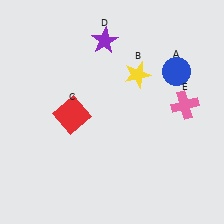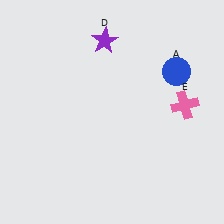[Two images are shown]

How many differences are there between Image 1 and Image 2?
There are 2 differences between the two images.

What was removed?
The yellow star (B), the red square (C) were removed in Image 2.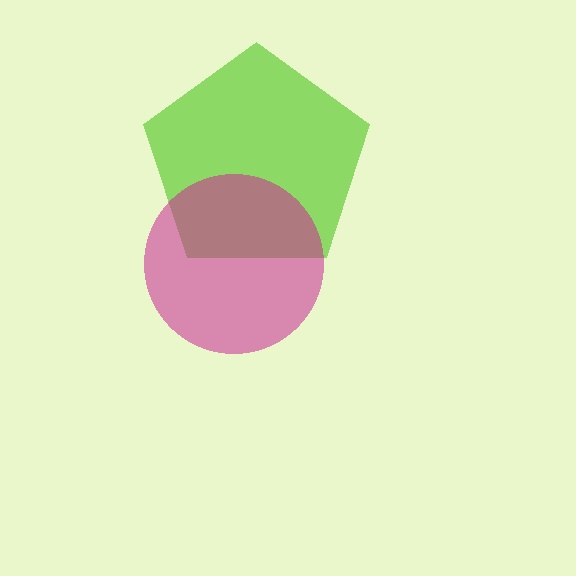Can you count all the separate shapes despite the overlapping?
Yes, there are 2 separate shapes.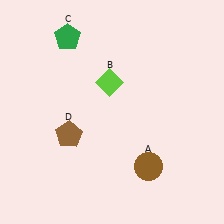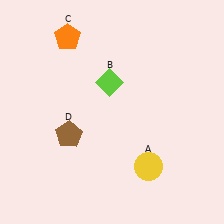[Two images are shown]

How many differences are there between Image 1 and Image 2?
There are 2 differences between the two images.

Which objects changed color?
A changed from brown to yellow. C changed from green to orange.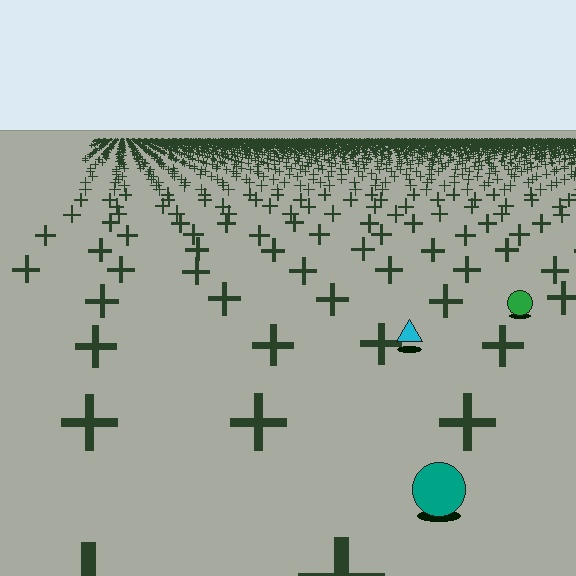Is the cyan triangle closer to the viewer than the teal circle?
No. The teal circle is closer — you can tell from the texture gradient: the ground texture is coarser near it.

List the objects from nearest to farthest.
From nearest to farthest: the teal circle, the cyan triangle, the green circle.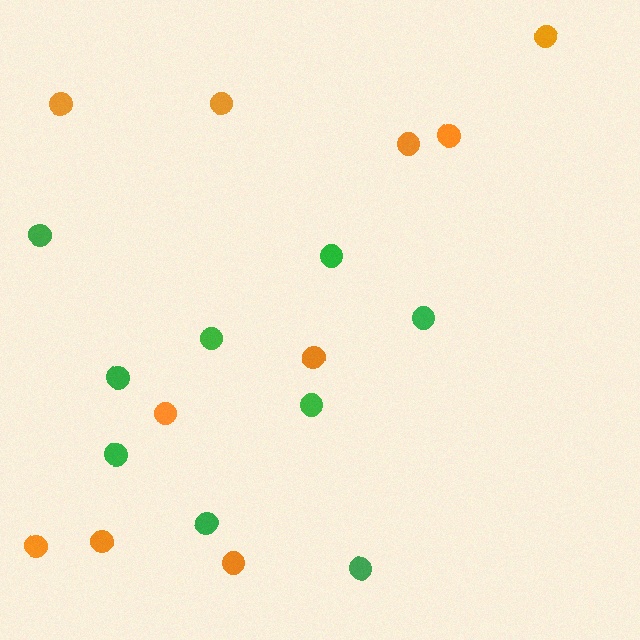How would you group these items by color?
There are 2 groups: one group of green circles (9) and one group of orange circles (10).